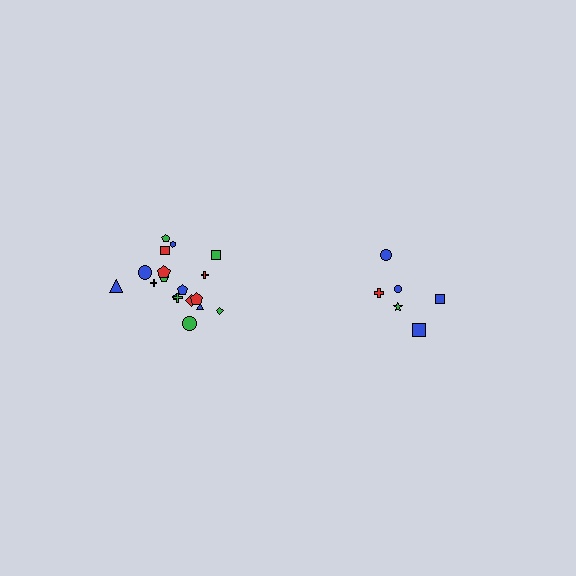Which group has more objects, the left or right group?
The left group.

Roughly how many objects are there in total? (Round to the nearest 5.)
Roughly 25 objects in total.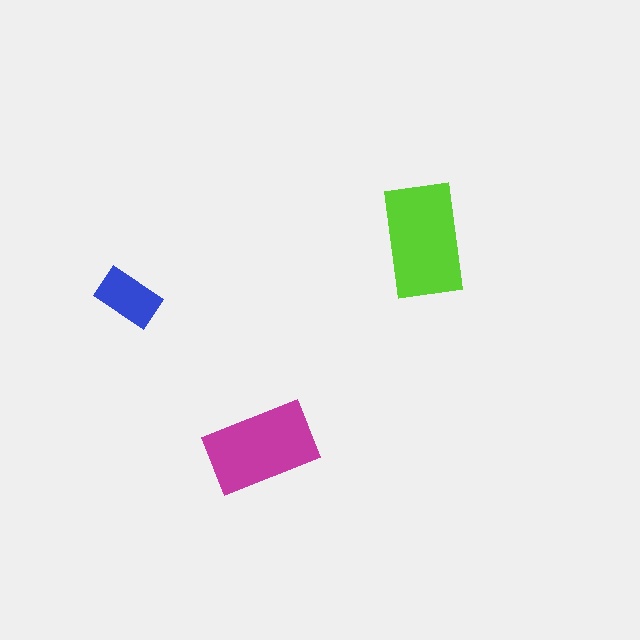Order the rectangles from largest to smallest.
the lime one, the magenta one, the blue one.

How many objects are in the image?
There are 3 objects in the image.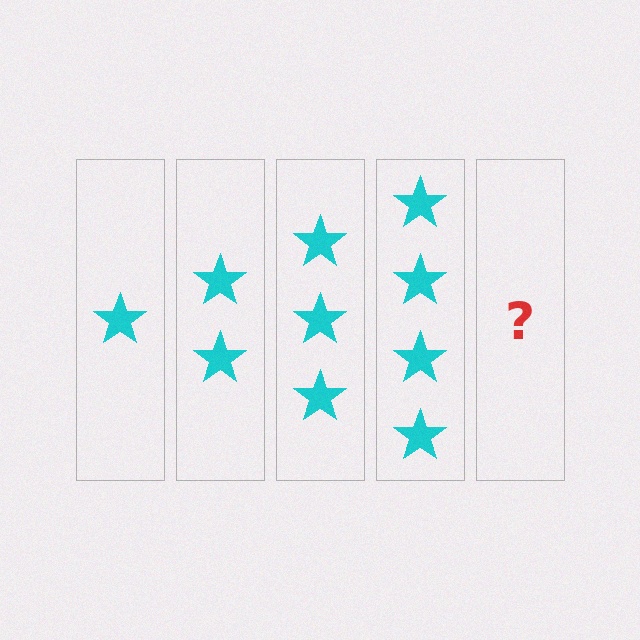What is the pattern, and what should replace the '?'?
The pattern is that each step adds one more star. The '?' should be 5 stars.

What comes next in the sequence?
The next element should be 5 stars.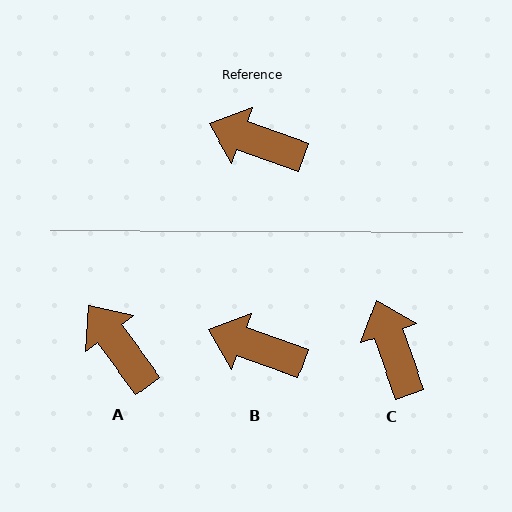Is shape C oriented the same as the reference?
No, it is off by about 51 degrees.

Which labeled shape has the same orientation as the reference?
B.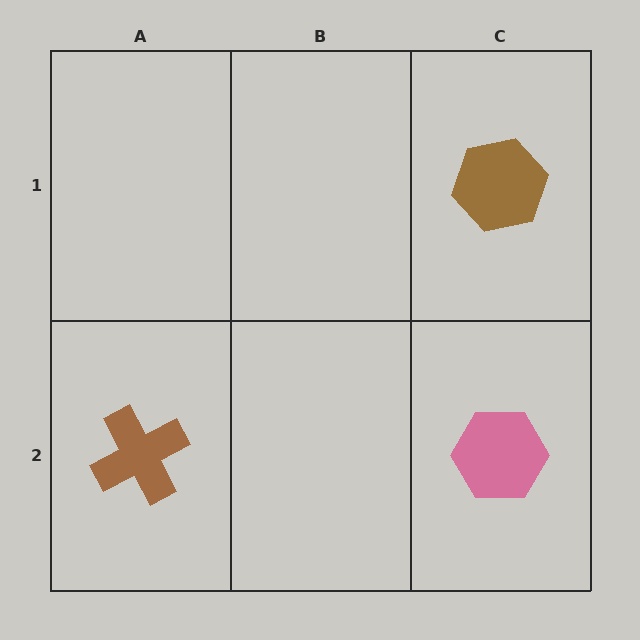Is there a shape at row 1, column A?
No, that cell is empty.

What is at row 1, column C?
A brown hexagon.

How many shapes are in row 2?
2 shapes.